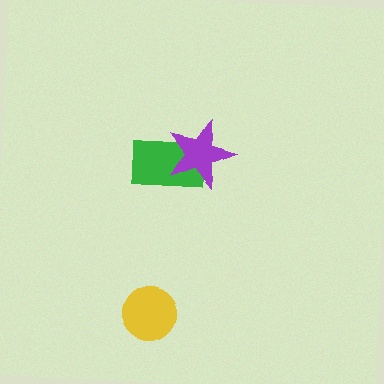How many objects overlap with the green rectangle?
1 object overlaps with the green rectangle.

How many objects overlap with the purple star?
1 object overlaps with the purple star.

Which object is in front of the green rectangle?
The purple star is in front of the green rectangle.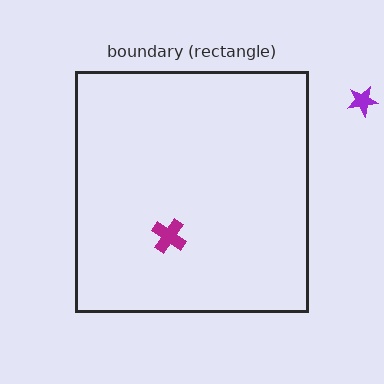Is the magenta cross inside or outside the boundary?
Inside.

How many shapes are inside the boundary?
1 inside, 1 outside.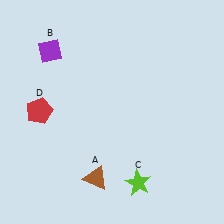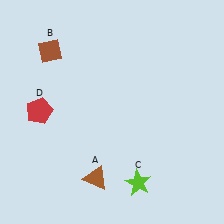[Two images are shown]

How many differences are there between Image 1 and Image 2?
There is 1 difference between the two images.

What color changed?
The diamond (B) changed from purple in Image 1 to brown in Image 2.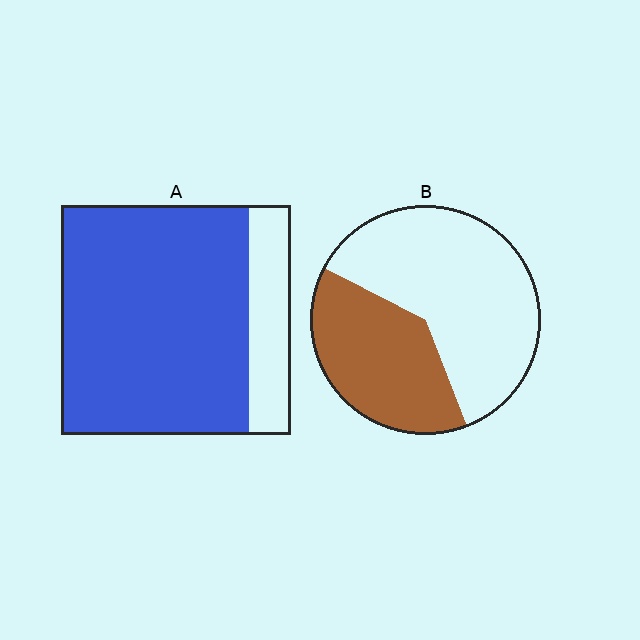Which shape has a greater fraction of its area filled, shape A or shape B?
Shape A.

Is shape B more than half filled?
No.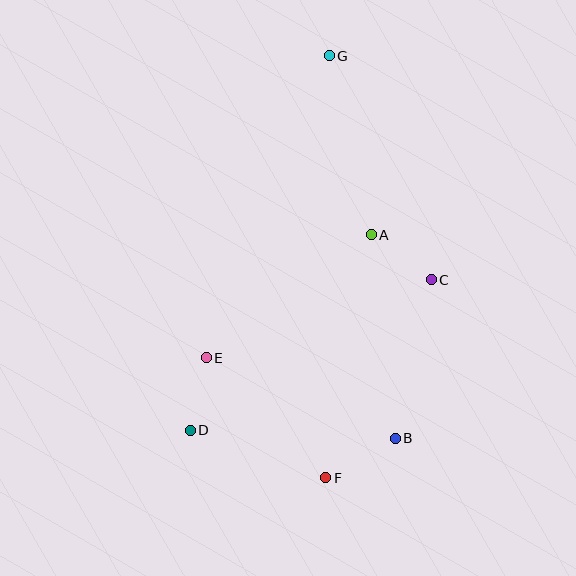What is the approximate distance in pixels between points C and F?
The distance between C and F is approximately 224 pixels.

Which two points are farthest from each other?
Points F and G are farthest from each other.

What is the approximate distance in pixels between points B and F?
The distance between B and F is approximately 80 pixels.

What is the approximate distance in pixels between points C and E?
The distance between C and E is approximately 238 pixels.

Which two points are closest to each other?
Points D and E are closest to each other.